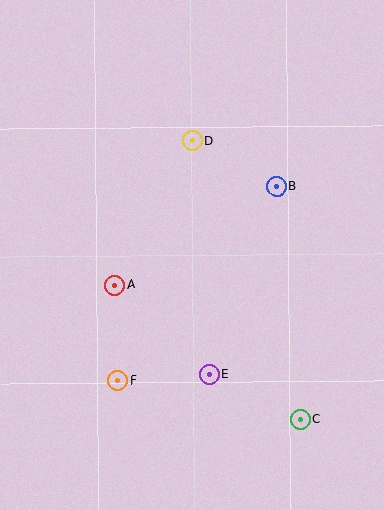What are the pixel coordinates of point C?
Point C is at (300, 420).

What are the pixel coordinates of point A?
Point A is at (115, 285).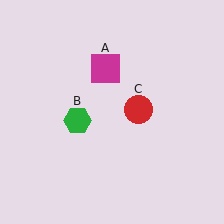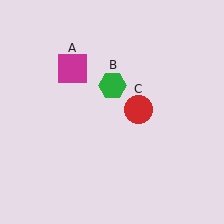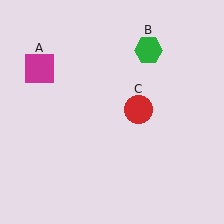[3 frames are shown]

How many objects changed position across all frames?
2 objects changed position: magenta square (object A), green hexagon (object B).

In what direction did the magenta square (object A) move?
The magenta square (object A) moved left.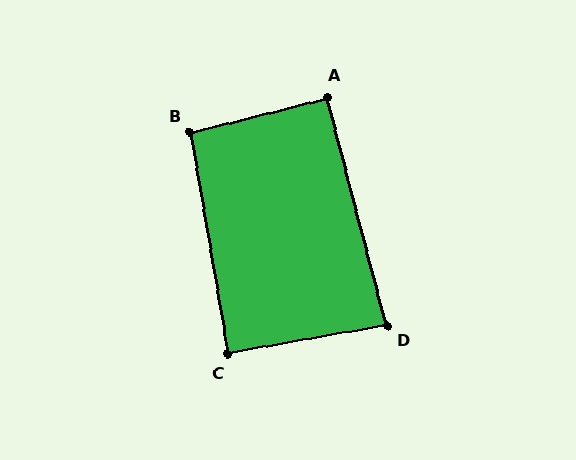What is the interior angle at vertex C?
Approximately 89 degrees (approximately right).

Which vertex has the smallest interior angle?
D, at approximately 85 degrees.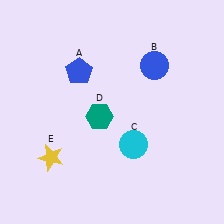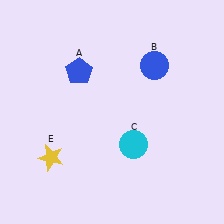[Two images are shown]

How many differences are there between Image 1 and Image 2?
There is 1 difference between the two images.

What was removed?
The teal hexagon (D) was removed in Image 2.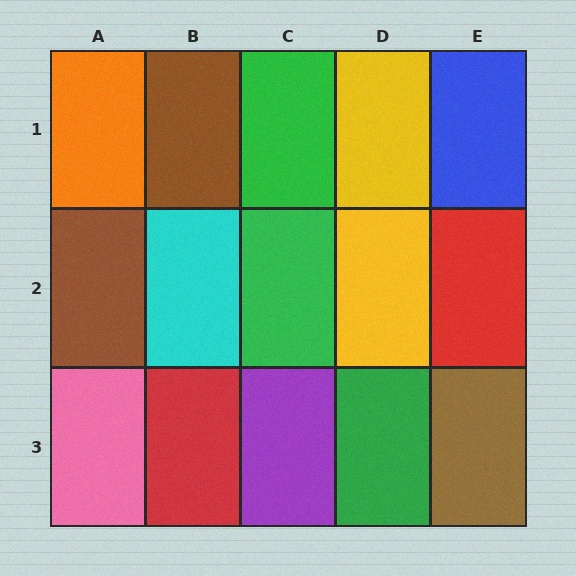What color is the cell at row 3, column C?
Purple.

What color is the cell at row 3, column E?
Brown.